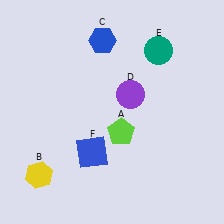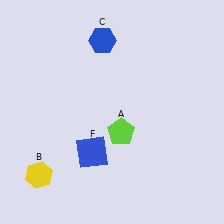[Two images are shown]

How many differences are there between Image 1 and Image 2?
There are 2 differences between the two images.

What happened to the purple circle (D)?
The purple circle (D) was removed in Image 2. It was in the top-right area of Image 1.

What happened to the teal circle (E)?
The teal circle (E) was removed in Image 2. It was in the top-right area of Image 1.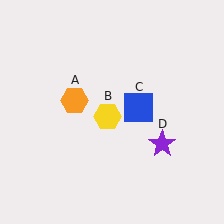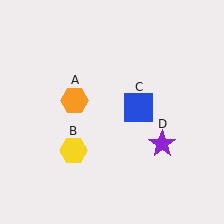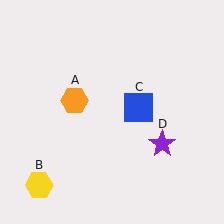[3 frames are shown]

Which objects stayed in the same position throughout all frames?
Orange hexagon (object A) and blue square (object C) and purple star (object D) remained stationary.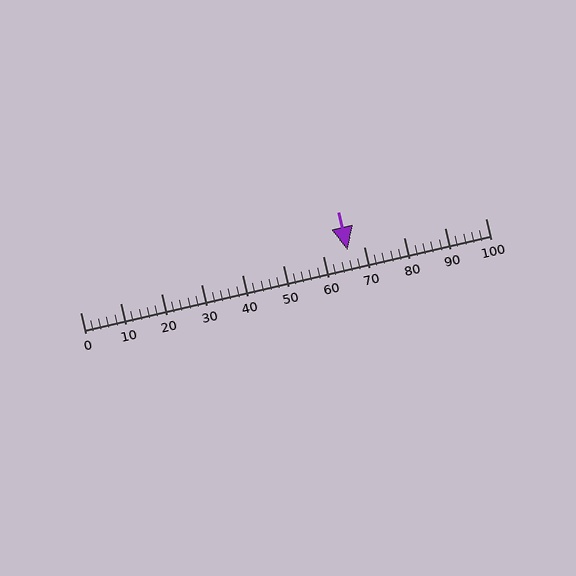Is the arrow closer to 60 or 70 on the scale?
The arrow is closer to 70.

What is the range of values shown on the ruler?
The ruler shows values from 0 to 100.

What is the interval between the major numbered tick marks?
The major tick marks are spaced 10 units apart.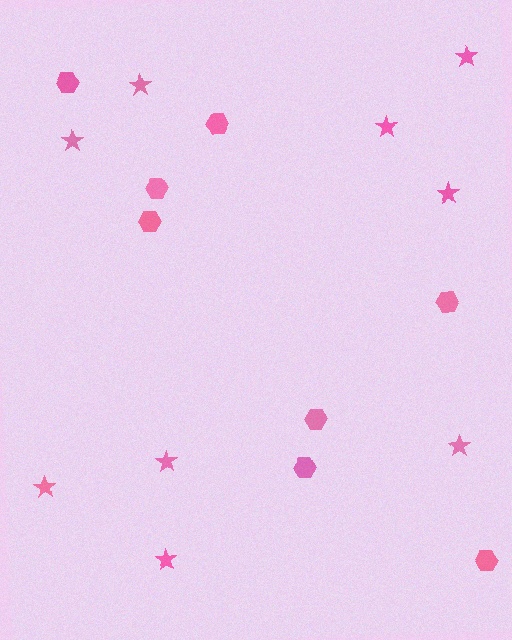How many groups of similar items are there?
There are 2 groups: one group of hexagons (8) and one group of stars (9).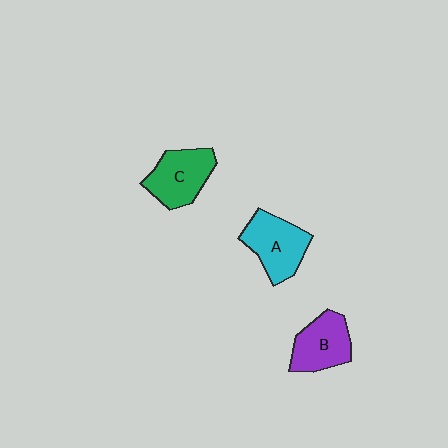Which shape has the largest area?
Shape A (cyan).